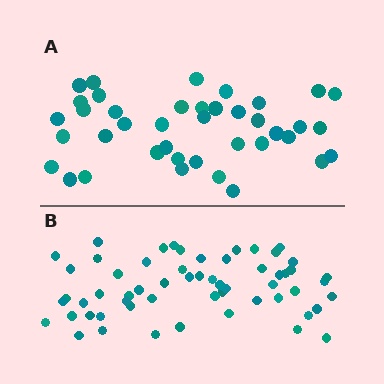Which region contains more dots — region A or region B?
Region B (the bottom region) has more dots.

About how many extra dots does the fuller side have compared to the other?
Region B has approximately 20 more dots than region A.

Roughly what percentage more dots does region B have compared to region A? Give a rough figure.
About 45% more.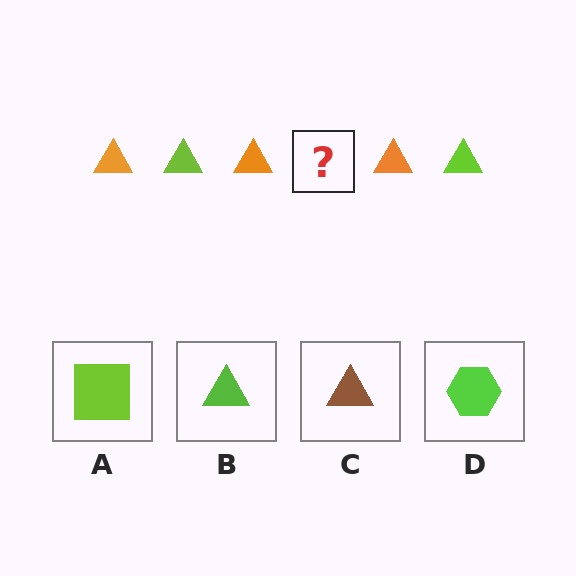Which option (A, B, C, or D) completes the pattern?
B.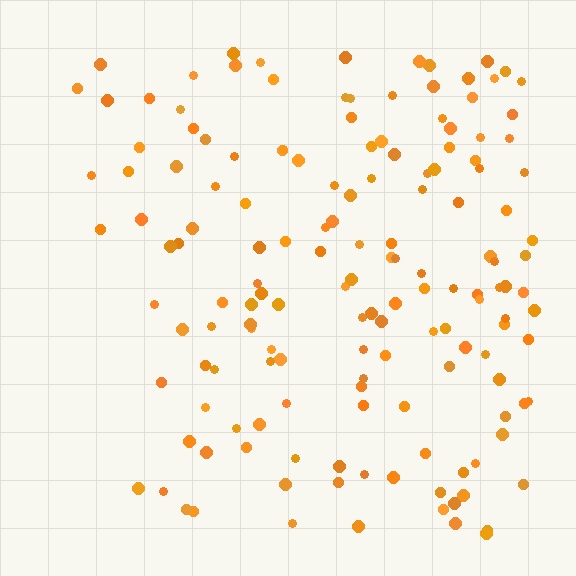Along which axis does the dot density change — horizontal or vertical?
Horizontal.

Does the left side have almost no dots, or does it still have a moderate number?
Still a moderate number, just noticeably fewer than the right.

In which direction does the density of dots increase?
From left to right, with the right side densest.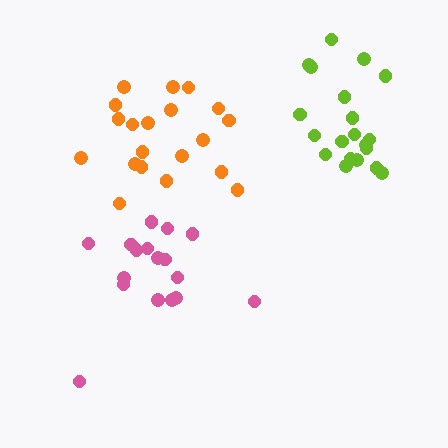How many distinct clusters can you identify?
There are 3 distinct clusters.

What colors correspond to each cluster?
The clusters are colored: orange, pink, lime.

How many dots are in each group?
Group 1: 20 dots, Group 2: 17 dots, Group 3: 20 dots (57 total).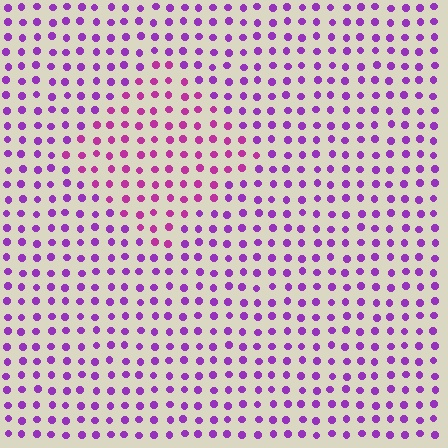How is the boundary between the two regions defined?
The boundary is defined purely by a slight shift in hue (about 29 degrees). Spacing, size, and orientation are identical on both sides.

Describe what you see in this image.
The image is filled with small purple elements in a uniform arrangement. A diamond-shaped region is visible where the elements are tinted to a slightly different hue, forming a subtle color boundary.